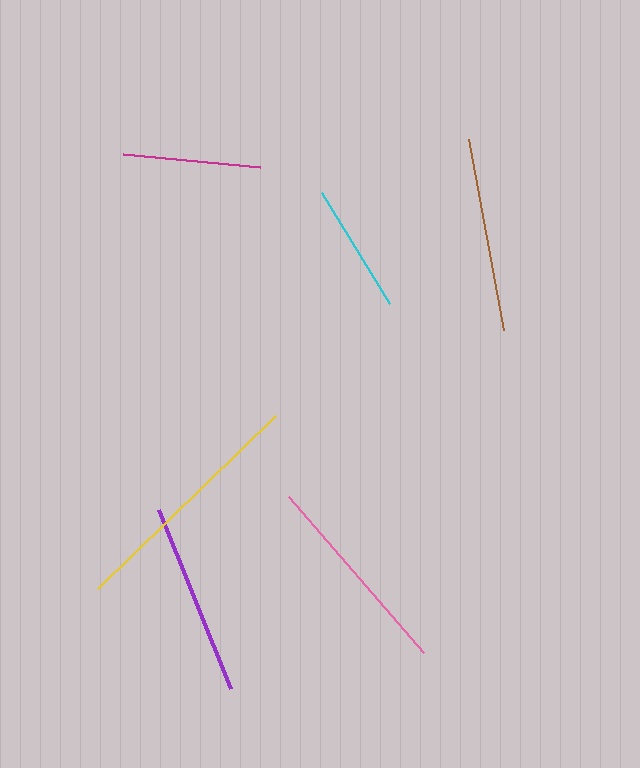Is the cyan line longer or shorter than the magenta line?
The magenta line is longer than the cyan line.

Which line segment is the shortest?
The cyan line is the shortest at approximately 131 pixels.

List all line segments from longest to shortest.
From longest to shortest: yellow, pink, brown, purple, magenta, cyan.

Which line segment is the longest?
The yellow line is the longest at approximately 249 pixels.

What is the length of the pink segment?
The pink segment is approximately 207 pixels long.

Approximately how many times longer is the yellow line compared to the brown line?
The yellow line is approximately 1.3 times the length of the brown line.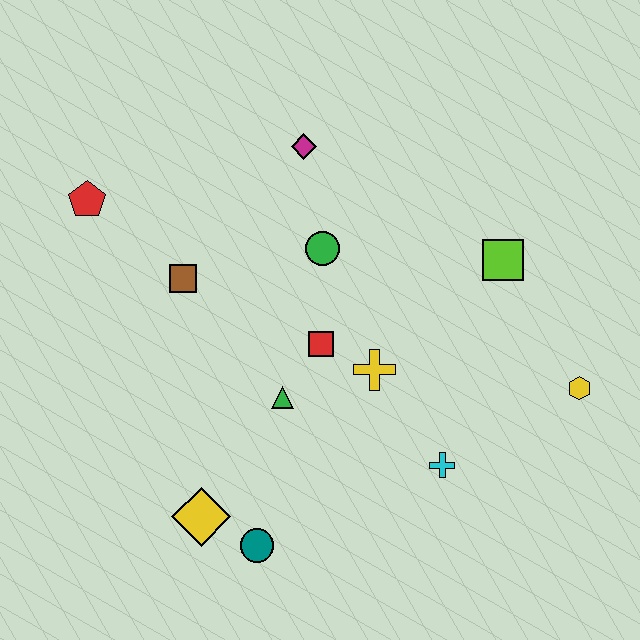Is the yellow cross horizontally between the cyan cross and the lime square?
No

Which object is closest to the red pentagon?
The brown square is closest to the red pentagon.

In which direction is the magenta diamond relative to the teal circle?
The magenta diamond is above the teal circle.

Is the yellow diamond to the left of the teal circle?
Yes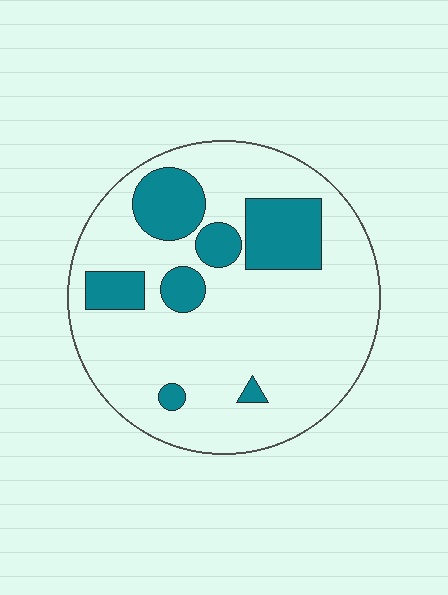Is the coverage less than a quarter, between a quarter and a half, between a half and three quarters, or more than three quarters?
Less than a quarter.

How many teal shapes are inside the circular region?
7.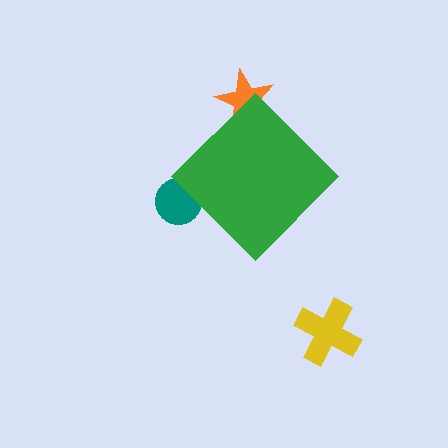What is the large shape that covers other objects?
A green diamond.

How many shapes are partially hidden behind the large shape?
2 shapes are partially hidden.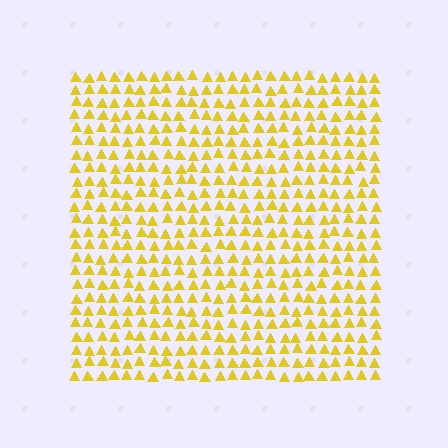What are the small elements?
The small elements are triangles.